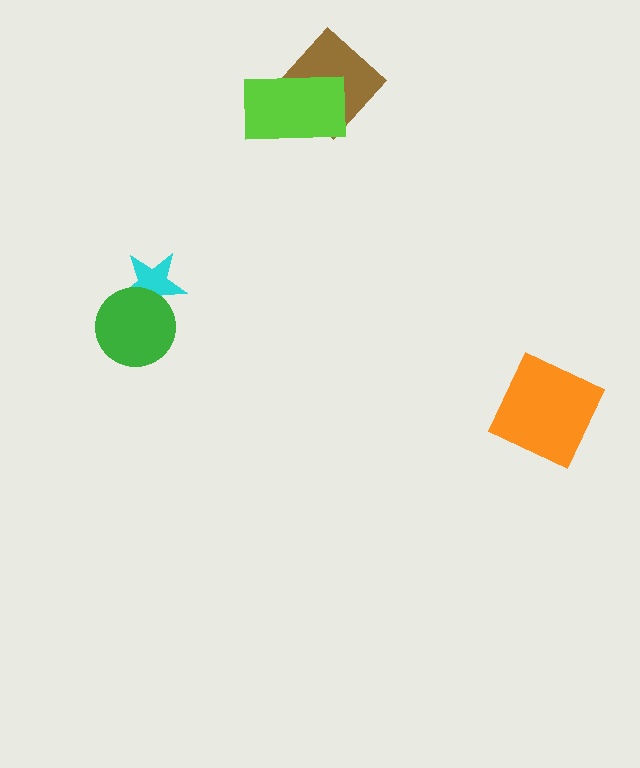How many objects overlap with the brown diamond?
1 object overlaps with the brown diamond.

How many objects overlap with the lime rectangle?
1 object overlaps with the lime rectangle.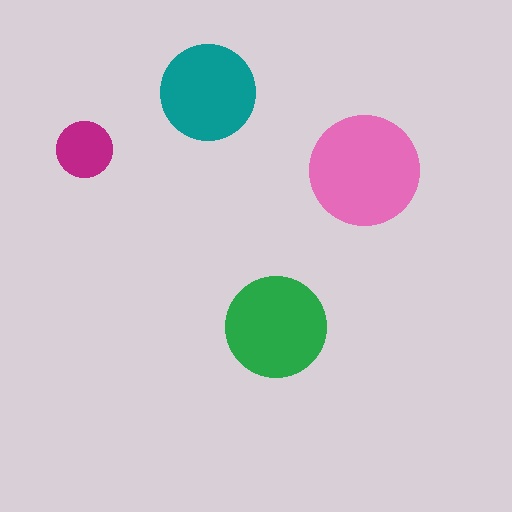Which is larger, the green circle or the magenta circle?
The green one.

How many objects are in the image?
There are 4 objects in the image.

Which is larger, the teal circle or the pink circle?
The pink one.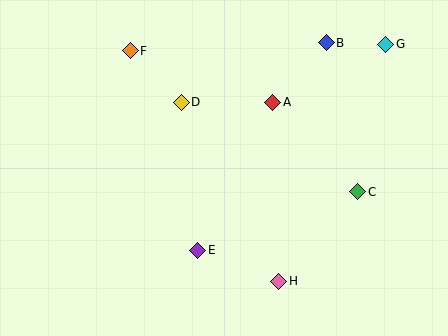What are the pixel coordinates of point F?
Point F is at (130, 51).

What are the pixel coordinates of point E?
Point E is at (198, 250).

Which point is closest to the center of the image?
Point D at (181, 102) is closest to the center.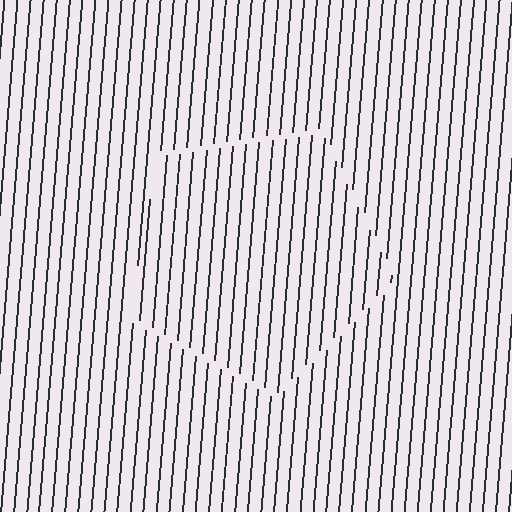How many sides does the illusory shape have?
5 sides — the line-ends trace a pentagon.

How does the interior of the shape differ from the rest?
The interior of the shape contains the same grating, shifted by half a period — the contour is defined by the phase discontinuity where line-ends from the inner and outer gratings abut.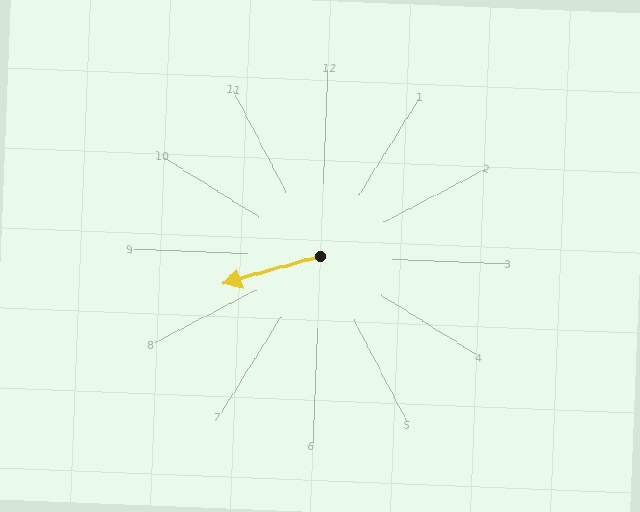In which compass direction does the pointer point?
West.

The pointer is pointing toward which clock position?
Roughly 8 o'clock.